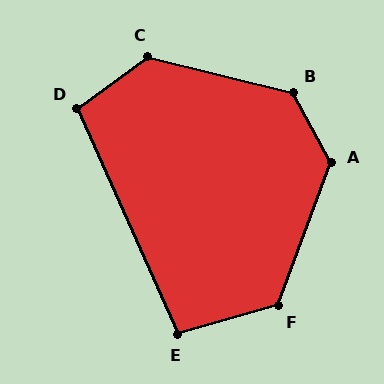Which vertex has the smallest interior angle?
E, at approximately 98 degrees.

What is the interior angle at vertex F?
Approximately 126 degrees (obtuse).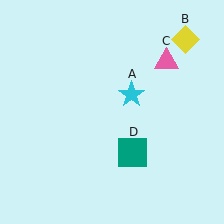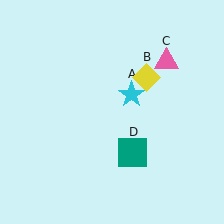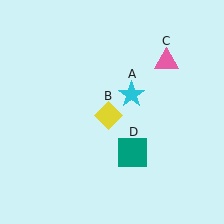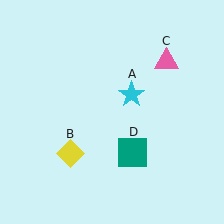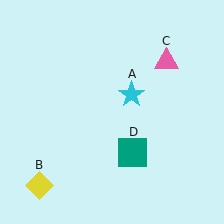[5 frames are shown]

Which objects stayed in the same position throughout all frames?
Cyan star (object A) and pink triangle (object C) and teal square (object D) remained stationary.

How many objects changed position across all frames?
1 object changed position: yellow diamond (object B).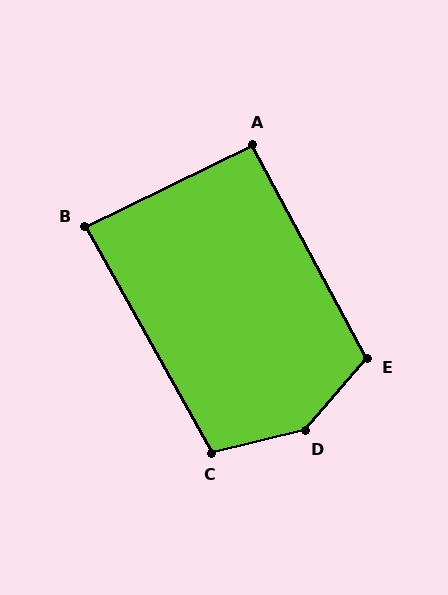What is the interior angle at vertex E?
Approximately 111 degrees (obtuse).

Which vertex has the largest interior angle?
D, at approximately 144 degrees.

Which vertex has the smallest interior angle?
B, at approximately 87 degrees.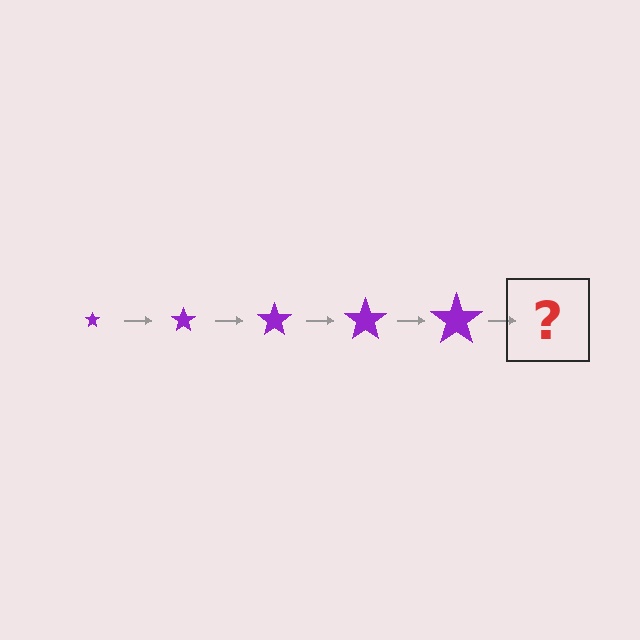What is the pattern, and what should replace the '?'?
The pattern is that the star gets progressively larger each step. The '?' should be a purple star, larger than the previous one.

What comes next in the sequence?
The next element should be a purple star, larger than the previous one.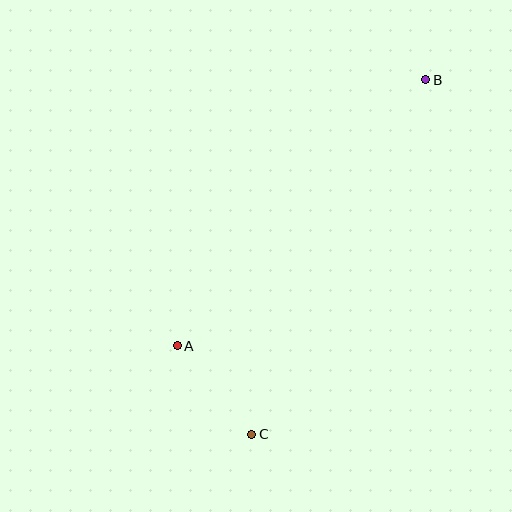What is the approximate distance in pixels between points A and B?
The distance between A and B is approximately 364 pixels.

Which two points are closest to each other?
Points A and C are closest to each other.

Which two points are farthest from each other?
Points B and C are farthest from each other.